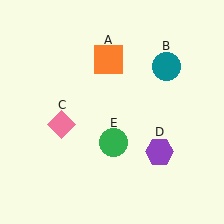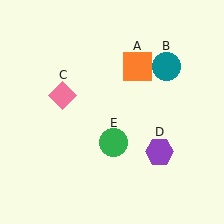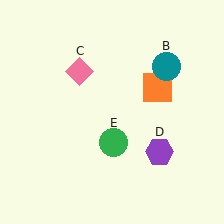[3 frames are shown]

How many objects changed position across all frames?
2 objects changed position: orange square (object A), pink diamond (object C).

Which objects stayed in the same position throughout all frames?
Teal circle (object B) and purple hexagon (object D) and green circle (object E) remained stationary.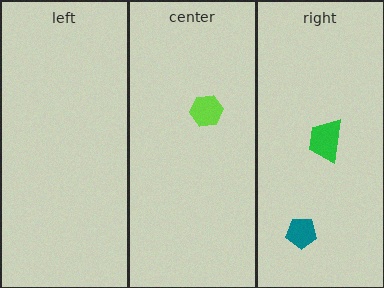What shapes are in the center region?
The lime hexagon.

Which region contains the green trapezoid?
The right region.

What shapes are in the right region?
The teal pentagon, the green trapezoid.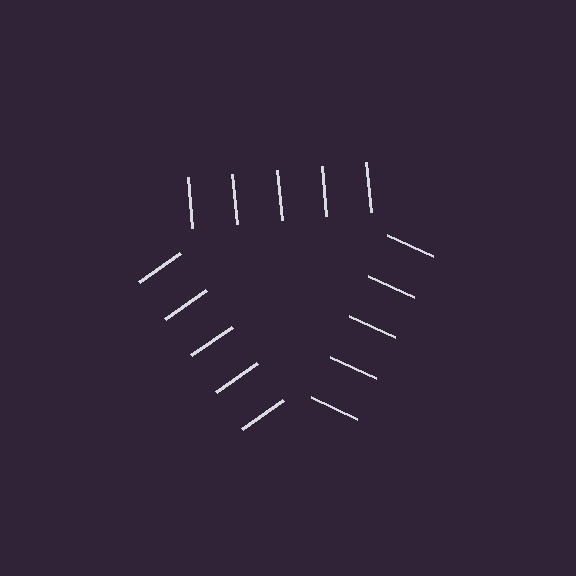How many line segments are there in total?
15 — 5 along each of the 3 edges.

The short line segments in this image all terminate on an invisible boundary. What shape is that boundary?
An illusory triangle — the line segments terminate on its edges but no continuous stroke is drawn.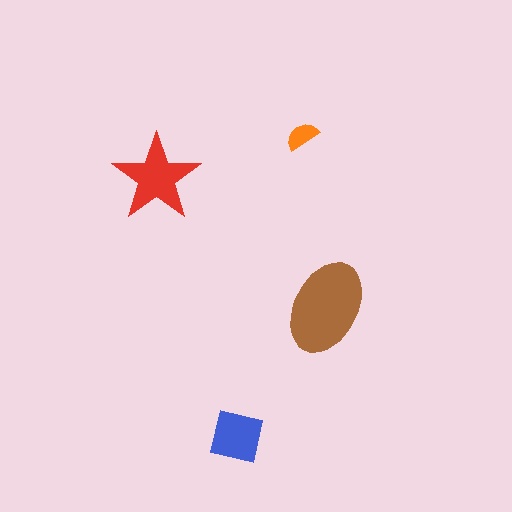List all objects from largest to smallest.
The brown ellipse, the red star, the blue square, the orange semicircle.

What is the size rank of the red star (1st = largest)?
2nd.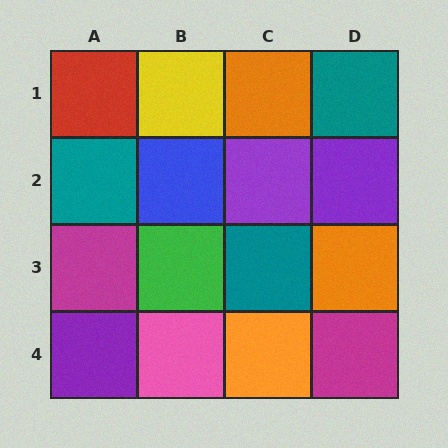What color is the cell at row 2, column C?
Purple.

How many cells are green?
1 cell is green.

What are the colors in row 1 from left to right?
Red, yellow, orange, teal.